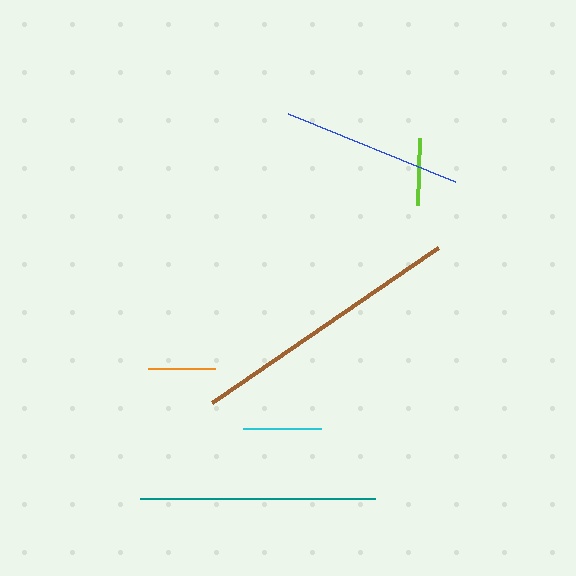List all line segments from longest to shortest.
From longest to shortest: brown, teal, blue, cyan, orange, lime.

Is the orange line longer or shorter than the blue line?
The blue line is longer than the orange line.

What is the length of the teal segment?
The teal segment is approximately 235 pixels long.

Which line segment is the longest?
The brown line is the longest at approximately 274 pixels.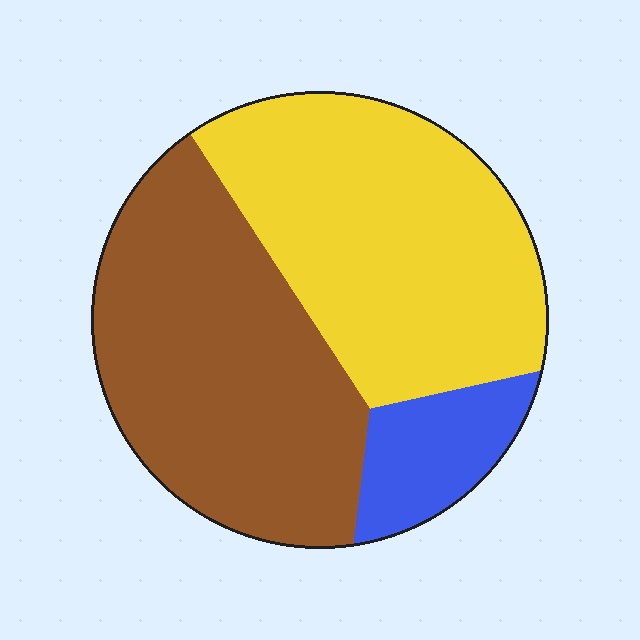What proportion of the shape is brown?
Brown covers about 45% of the shape.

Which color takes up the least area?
Blue, at roughly 10%.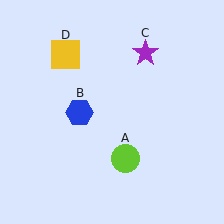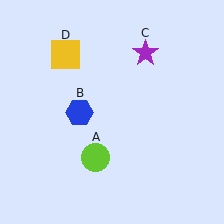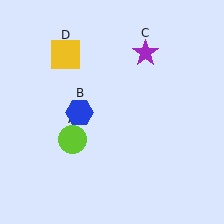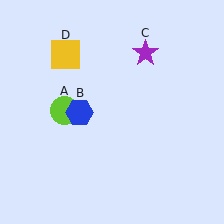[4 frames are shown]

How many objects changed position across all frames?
1 object changed position: lime circle (object A).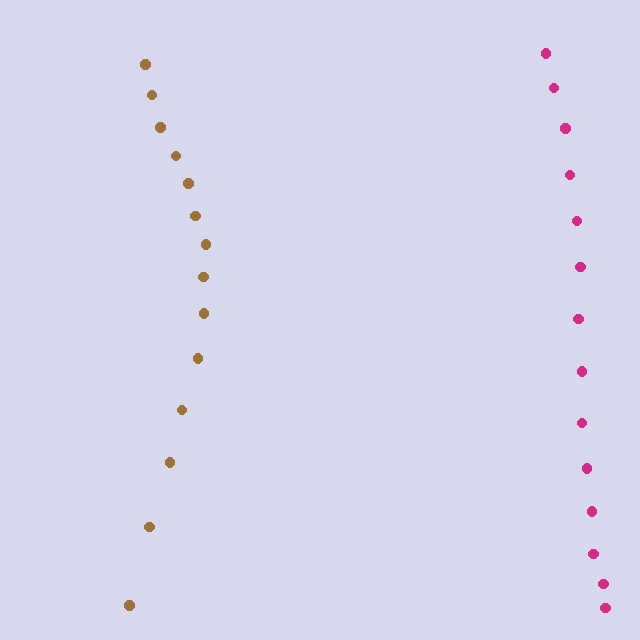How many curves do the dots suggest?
There are 2 distinct paths.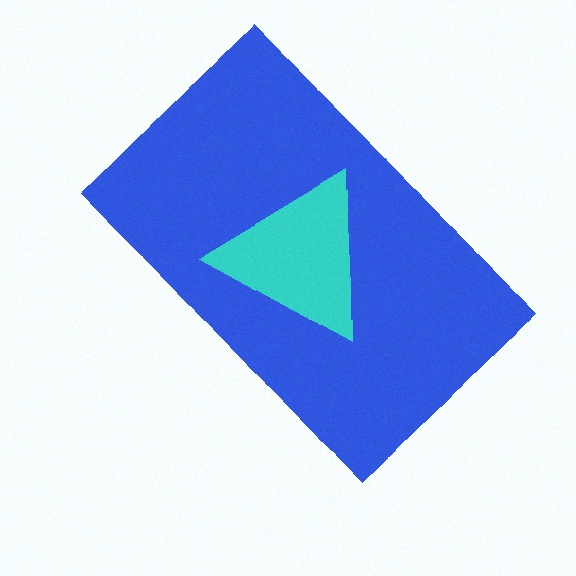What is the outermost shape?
The blue rectangle.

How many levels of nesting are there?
2.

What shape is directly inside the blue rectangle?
The cyan triangle.